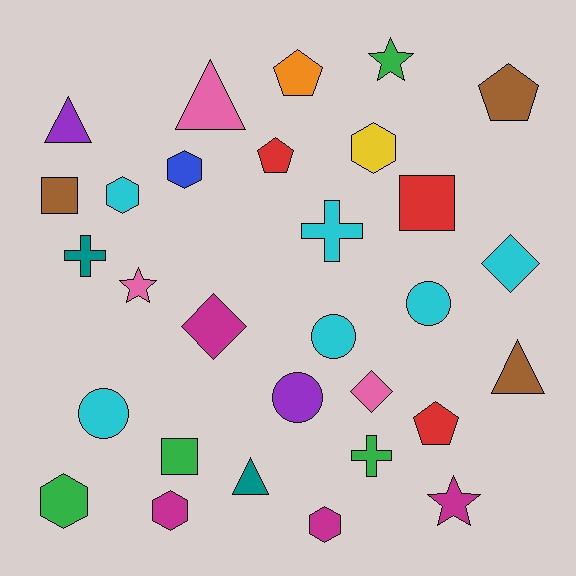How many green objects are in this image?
There are 4 green objects.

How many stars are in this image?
There are 3 stars.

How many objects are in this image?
There are 30 objects.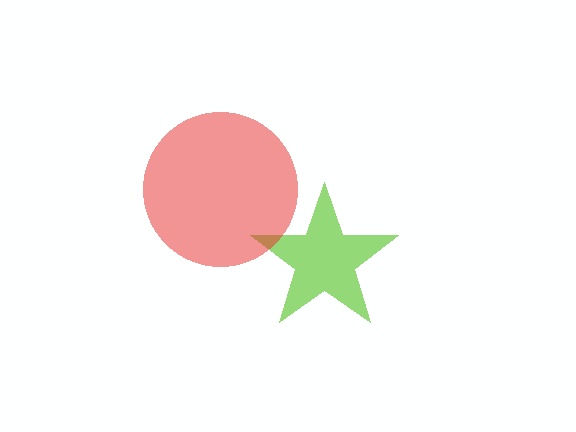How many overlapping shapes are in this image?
There are 2 overlapping shapes in the image.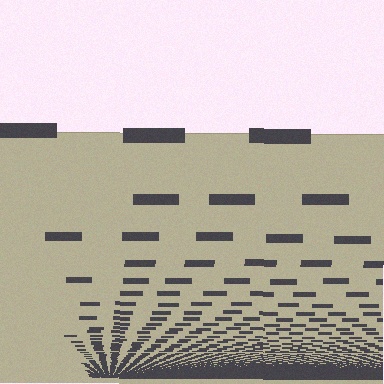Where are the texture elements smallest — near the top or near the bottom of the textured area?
Near the bottom.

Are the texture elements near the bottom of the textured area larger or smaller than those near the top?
Smaller. The gradient is inverted — elements near the bottom are smaller and denser.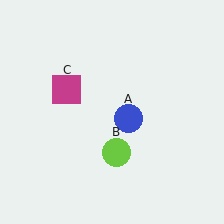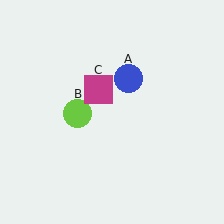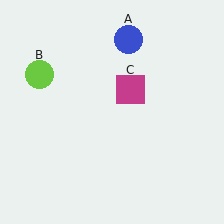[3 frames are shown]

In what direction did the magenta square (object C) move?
The magenta square (object C) moved right.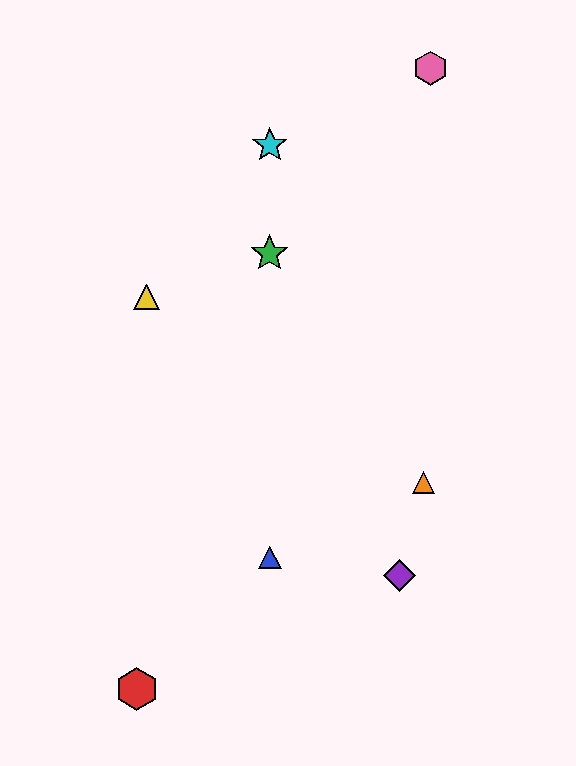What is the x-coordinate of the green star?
The green star is at x≈270.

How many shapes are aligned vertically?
3 shapes (the blue triangle, the green star, the cyan star) are aligned vertically.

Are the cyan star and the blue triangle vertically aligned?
Yes, both are at x≈270.